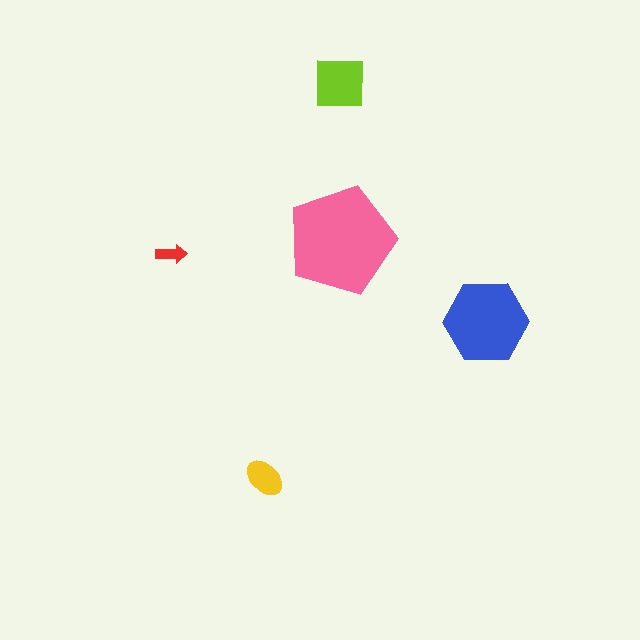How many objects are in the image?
There are 5 objects in the image.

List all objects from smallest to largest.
The red arrow, the yellow ellipse, the lime square, the blue hexagon, the pink pentagon.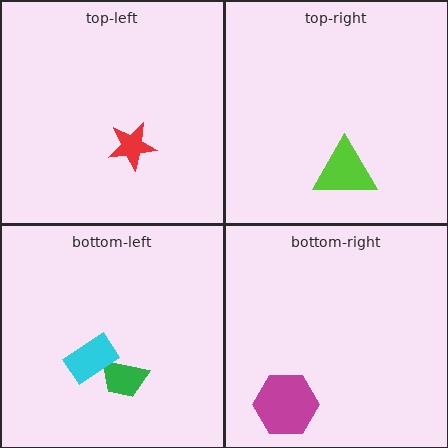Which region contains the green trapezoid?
The bottom-left region.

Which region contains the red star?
The top-left region.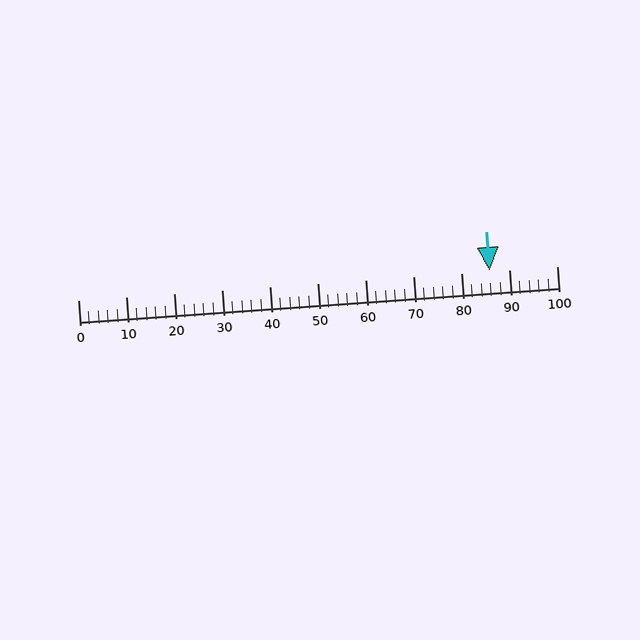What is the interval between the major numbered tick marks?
The major tick marks are spaced 10 units apart.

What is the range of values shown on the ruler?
The ruler shows values from 0 to 100.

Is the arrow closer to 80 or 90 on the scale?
The arrow is closer to 90.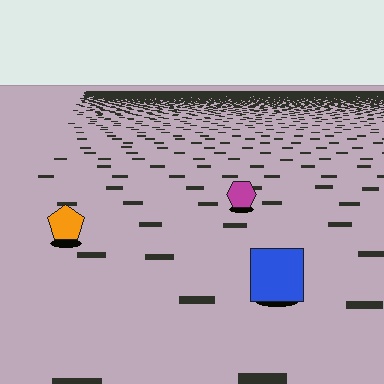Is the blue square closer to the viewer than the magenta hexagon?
Yes. The blue square is closer — you can tell from the texture gradient: the ground texture is coarser near it.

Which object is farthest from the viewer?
The magenta hexagon is farthest from the viewer. It appears smaller and the ground texture around it is denser.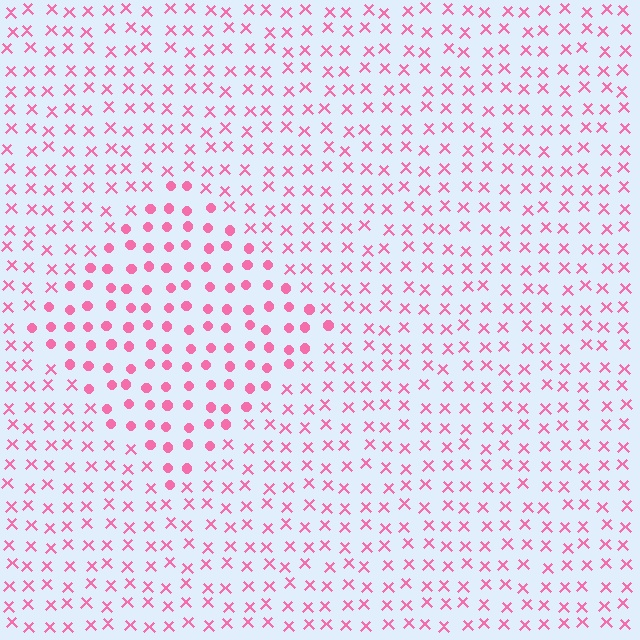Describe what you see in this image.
The image is filled with small pink elements arranged in a uniform grid. A diamond-shaped region contains circles, while the surrounding area contains X marks. The boundary is defined purely by the change in element shape.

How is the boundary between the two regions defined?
The boundary is defined by a change in element shape: circles inside vs. X marks outside. All elements share the same color and spacing.